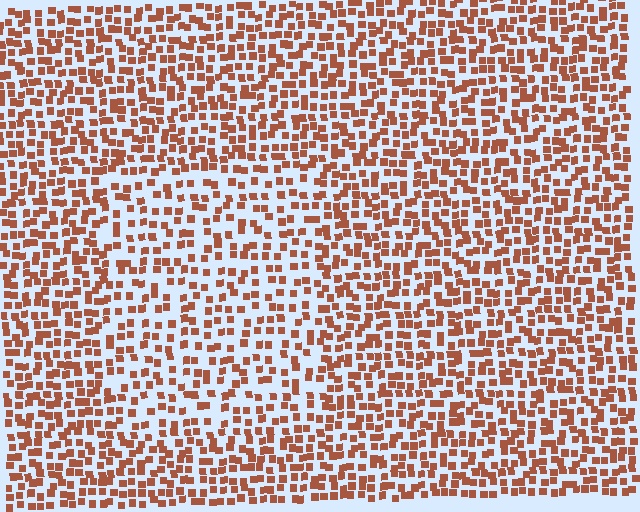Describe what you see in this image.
The image contains small brown elements arranged at two different densities. A rectangle-shaped region is visible where the elements are less densely packed than the surrounding area.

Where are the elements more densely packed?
The elements are more densely packed outside the rectangle boundary.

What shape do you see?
I see a rectangle.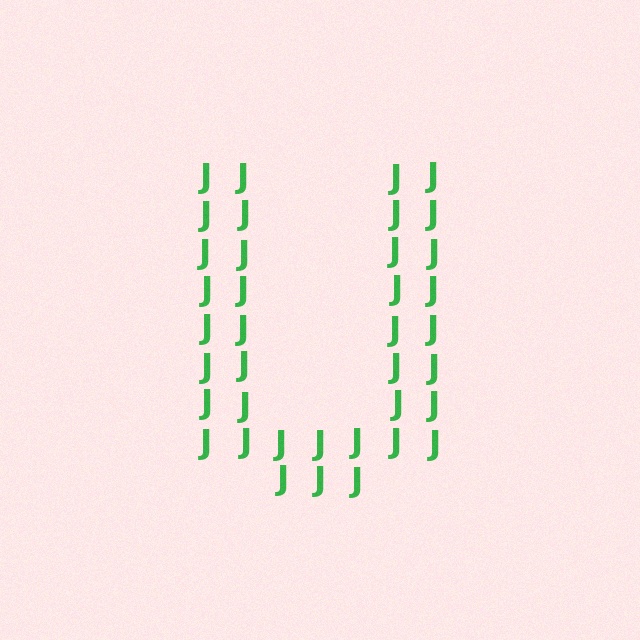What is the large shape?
The large shape is the letter U.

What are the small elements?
The small elements are letter J's.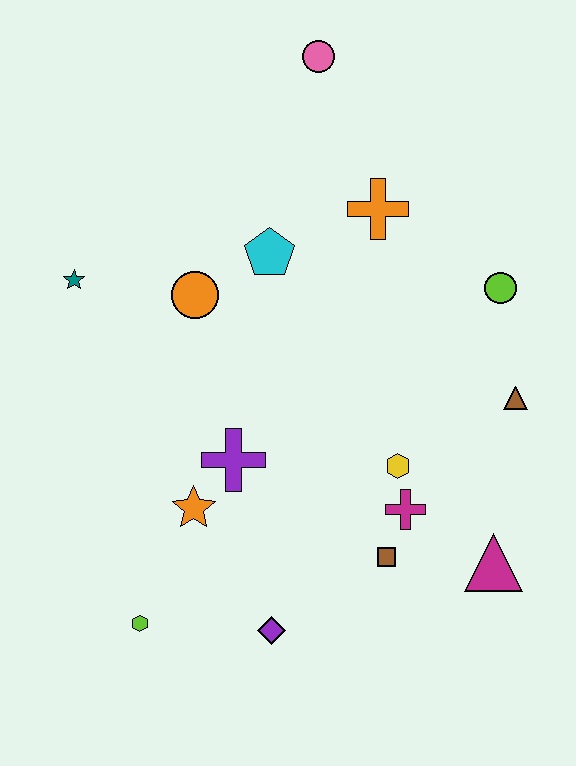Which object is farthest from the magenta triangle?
The pink circle is farthest from the magenta triangle.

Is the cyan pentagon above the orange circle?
Yes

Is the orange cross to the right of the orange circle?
Yes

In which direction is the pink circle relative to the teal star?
The pink circle is to the right of the teal star.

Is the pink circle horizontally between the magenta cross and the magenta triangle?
No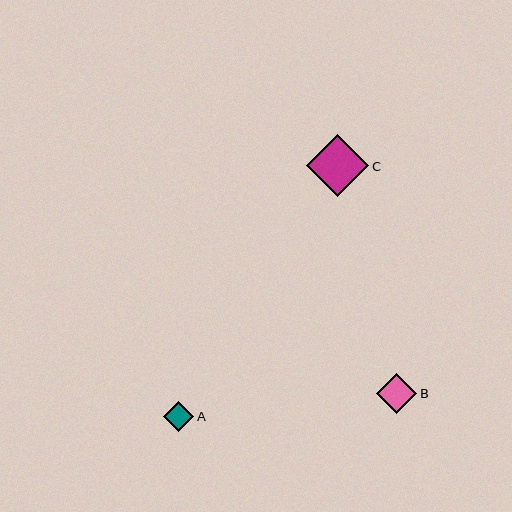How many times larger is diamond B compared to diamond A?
Diamond B is approximately 1.3 times the size of diamond A.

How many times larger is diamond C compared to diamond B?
Diamond C is approximately 1.5 times the size of diamond B.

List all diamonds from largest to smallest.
From largest to smallest: C, B, A.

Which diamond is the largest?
Diamond C is the largest with a size of approximately 62 pixels.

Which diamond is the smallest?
Diamond A is the smallest with a size of approximately 30 pixels.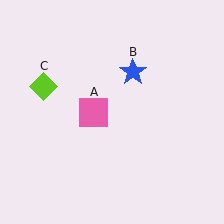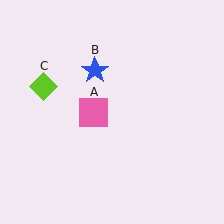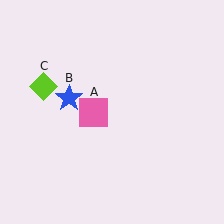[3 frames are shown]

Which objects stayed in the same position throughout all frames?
Pink square (object A) and lime diamond (object C) remained stationary.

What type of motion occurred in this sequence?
The blue star (object B) rotated counterclockwise around the center of the scene.